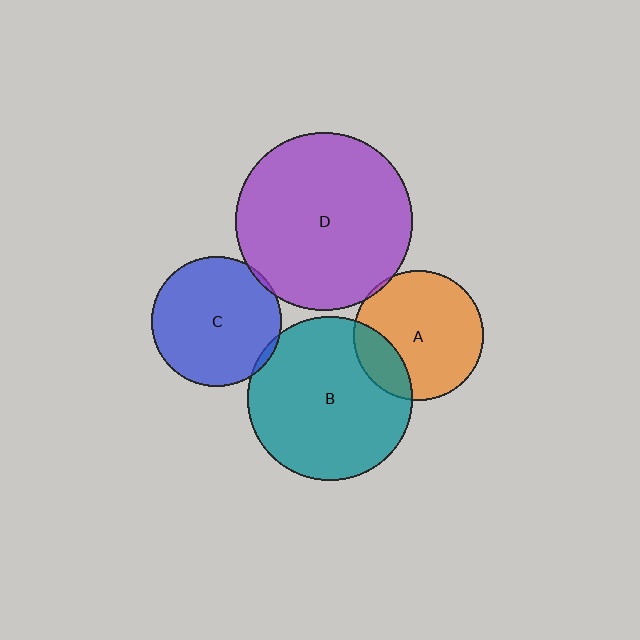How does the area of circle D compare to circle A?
Approximately 1.9 times.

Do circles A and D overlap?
Yes.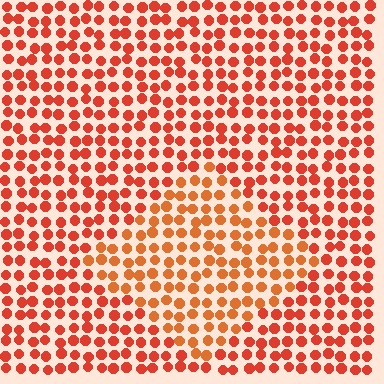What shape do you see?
I see a diamond.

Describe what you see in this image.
The image is filled with small red elements in a uniform arrangement. A diamond-shaped region is visible where the elements are tinted to a slightly different hue, forming a subtle color boundary.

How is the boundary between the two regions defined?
The boundary is defined purely by a slight shift in hue (about 18 degrees). Spacing, size, and orientation are identical on both sides.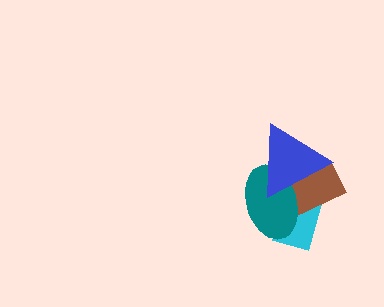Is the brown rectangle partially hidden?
Yes, it is partially covered by another shape.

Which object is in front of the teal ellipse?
The blue triangle is in front of the teal ellipse.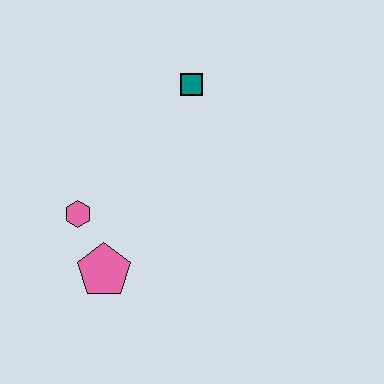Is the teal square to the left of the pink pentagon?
No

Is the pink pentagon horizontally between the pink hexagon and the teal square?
Yes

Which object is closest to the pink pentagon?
The pink hexagon is closest to the pink pentagon.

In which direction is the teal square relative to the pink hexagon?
The teal square is above the pink hexagon.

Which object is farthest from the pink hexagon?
The teal square is farthest from the pink hexagon.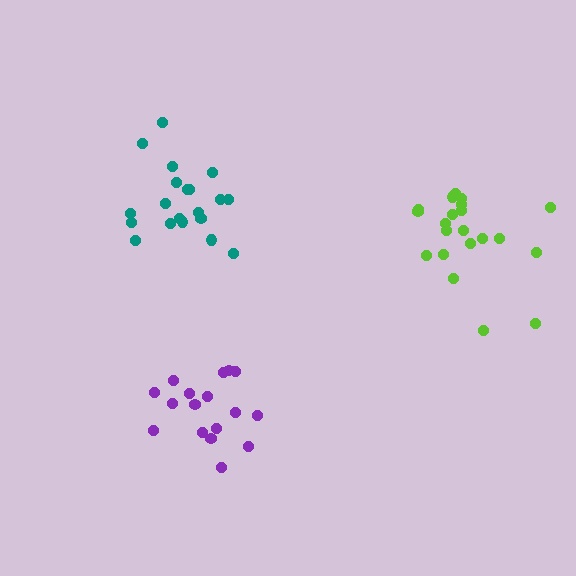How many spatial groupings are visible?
There are 3 spatial groupings.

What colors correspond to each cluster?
The clusters are colored: lime, teal, purple.